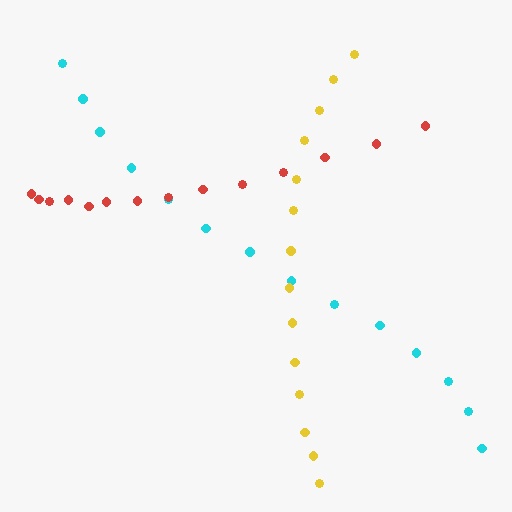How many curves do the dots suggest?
There are 3 distinct paths.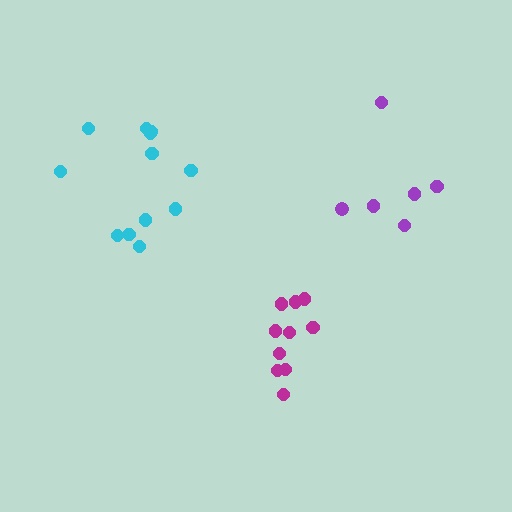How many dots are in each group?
Group 1: 12 dots, Group 2: 10 dots, Group 3: 6 dots (28 total).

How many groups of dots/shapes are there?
There are 3 groups.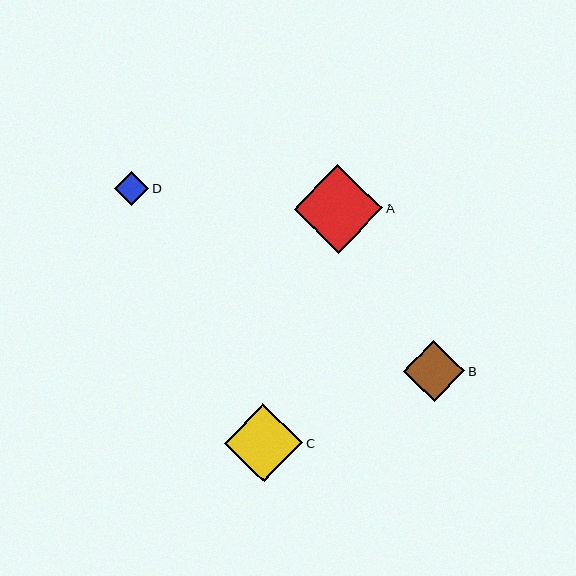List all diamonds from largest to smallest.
From largest to smallest: A, C, B, D.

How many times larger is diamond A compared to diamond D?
Diamond A is approximately 2.6 times the size of diamond D.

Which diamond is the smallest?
Diamond D is the smallest with a size of approximately 34 pixels.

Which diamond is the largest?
Diamond A is the largest with a size of approximately 89 pixels.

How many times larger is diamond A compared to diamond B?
Diamond A is approximately 1.4 times the size of diamond B.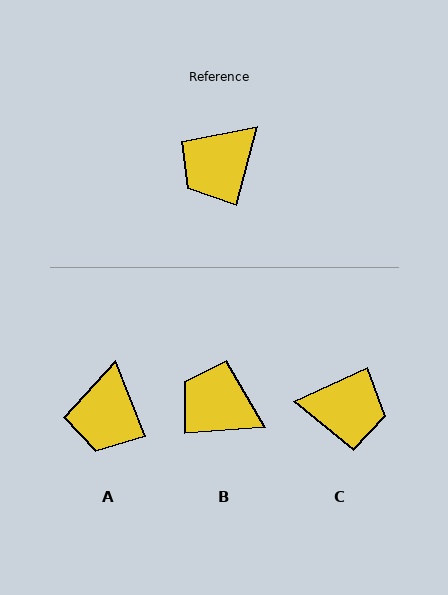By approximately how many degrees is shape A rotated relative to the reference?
Approximately 36 degrees counter-clockwise.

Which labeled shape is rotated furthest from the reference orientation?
C, about 129 degrees away.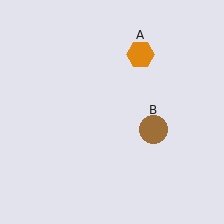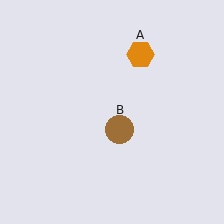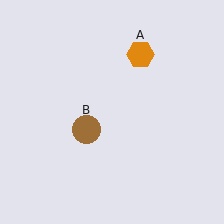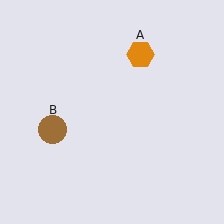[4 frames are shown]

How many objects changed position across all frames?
1 object changed position: brown circle (object B).